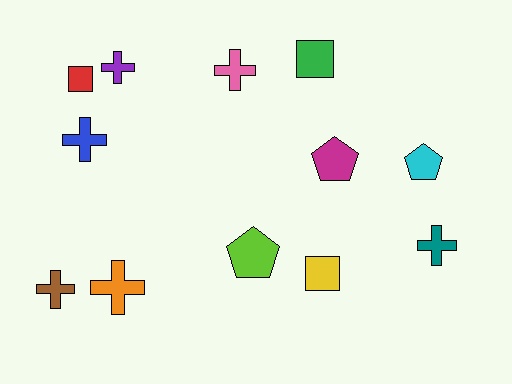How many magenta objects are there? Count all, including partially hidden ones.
There is 1 magenta object.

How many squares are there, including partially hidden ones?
There are 3 squares.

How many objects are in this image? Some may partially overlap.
There are 12 objects.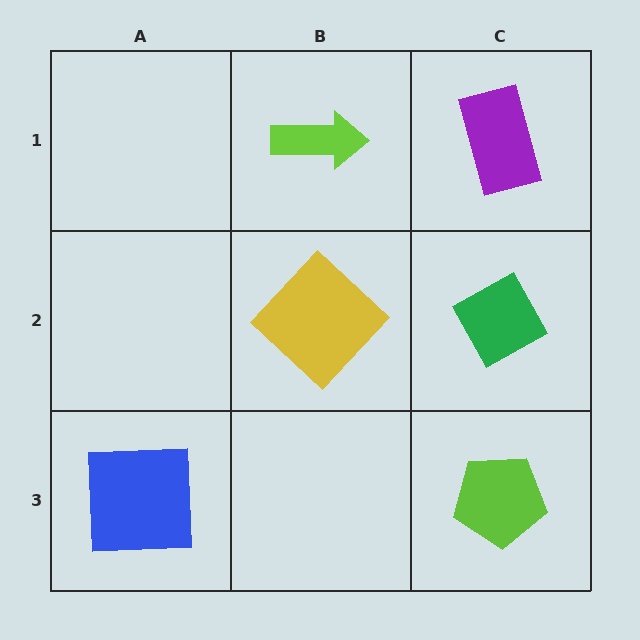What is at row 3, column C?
A lime pentagon.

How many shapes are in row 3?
2 shapes.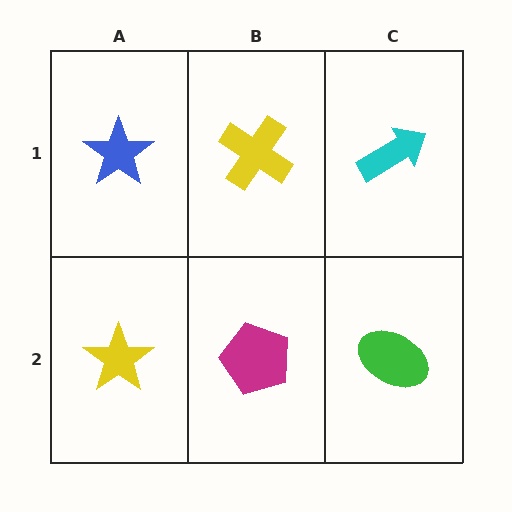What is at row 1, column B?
A yellow cross.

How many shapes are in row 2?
3 shapes.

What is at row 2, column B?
A magenta pentagon.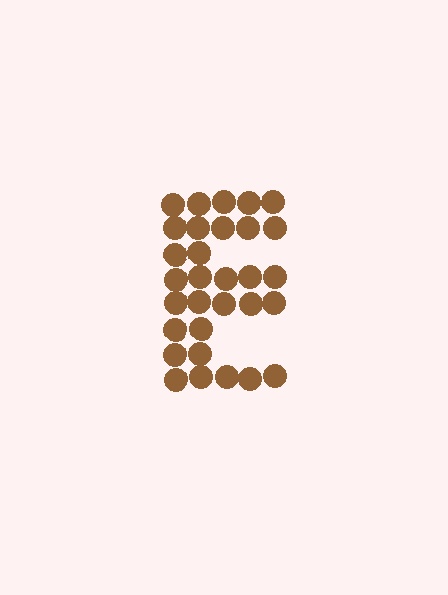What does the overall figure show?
The overall figure shows the letter E.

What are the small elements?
The small elements are circles.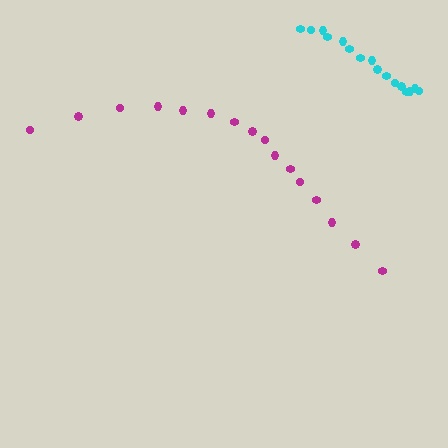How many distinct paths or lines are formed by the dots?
There are 2 distinct paths.